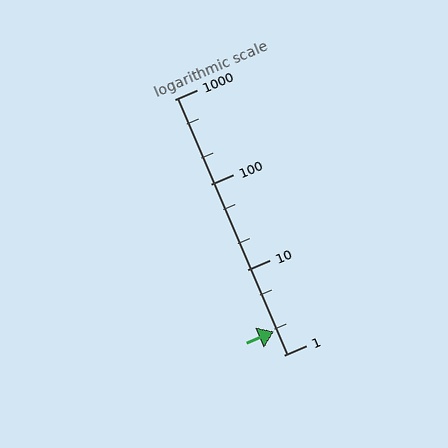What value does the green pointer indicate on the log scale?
The pointer indicates approximately 1.9.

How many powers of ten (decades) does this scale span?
The scale spans 3 decades, from 1 to 1000.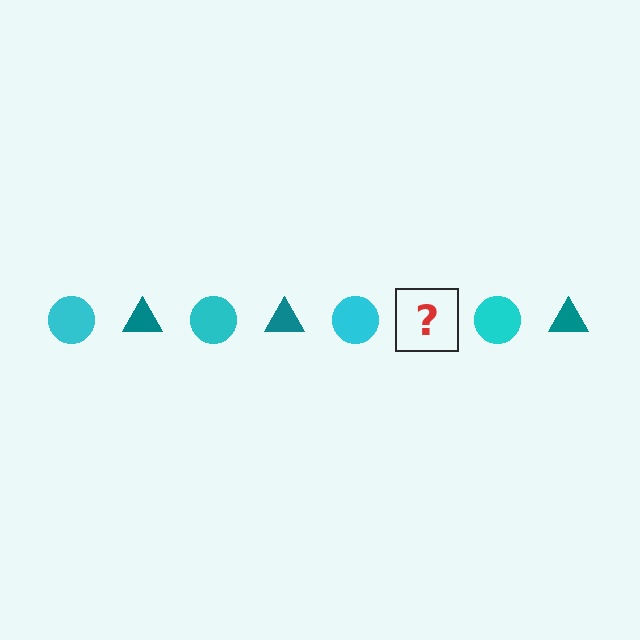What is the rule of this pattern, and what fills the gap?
The rule is that the pattern alternates between cyan circle and teal triangle. The gap should be filled with a teal triangle.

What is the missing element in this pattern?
The missing element is a teal triangle.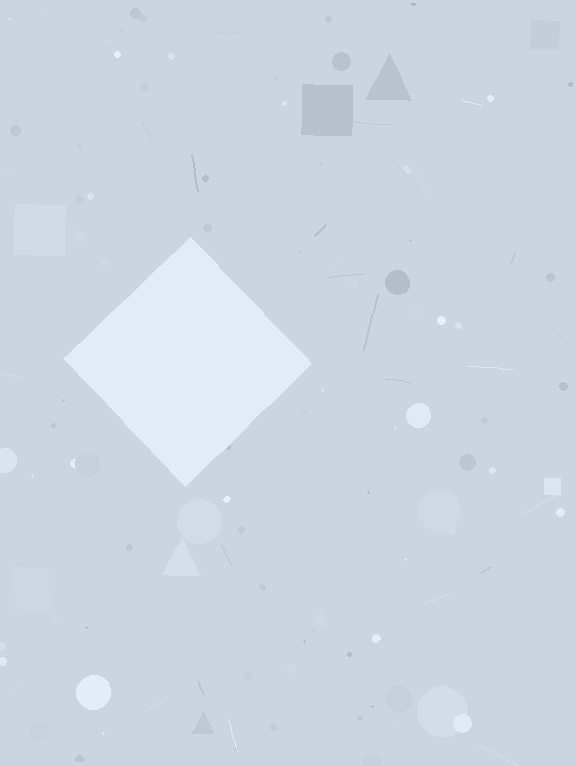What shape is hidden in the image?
A diamond is hidden in the image.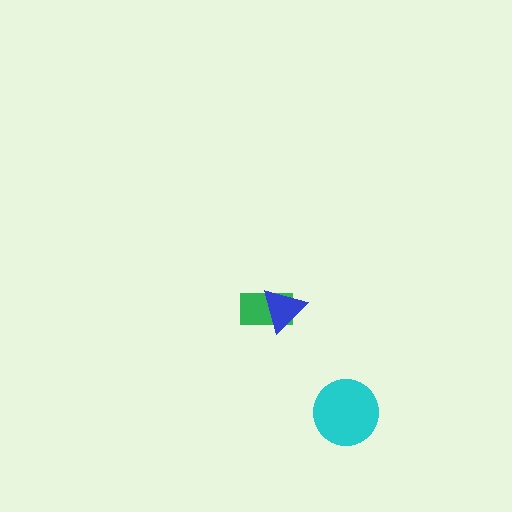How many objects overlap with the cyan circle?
0 objects overlap with the cyan circle.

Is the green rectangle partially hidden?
Yes, it is partially covered by another shape.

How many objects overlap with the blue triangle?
1 object overlaps with the blue triangle.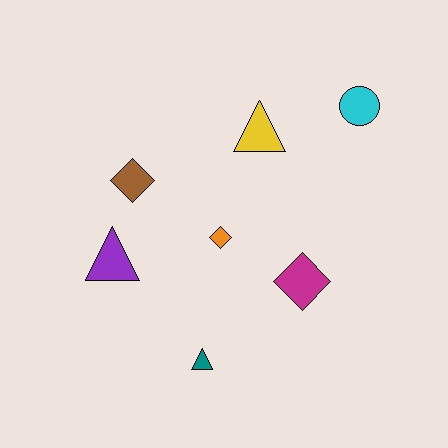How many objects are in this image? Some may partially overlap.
There are 7 objects.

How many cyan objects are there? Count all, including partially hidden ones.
There is 1 cyan object.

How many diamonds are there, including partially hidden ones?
There are 3 diamonds.